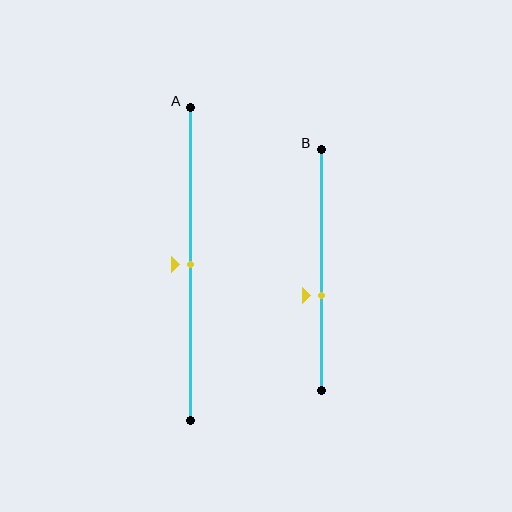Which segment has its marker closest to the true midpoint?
Segment A has its marker closest to the true midpoint.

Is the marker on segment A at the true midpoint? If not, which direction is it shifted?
Yes, the marker on segment A is at the true midpoint.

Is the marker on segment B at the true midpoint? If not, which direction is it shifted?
No, the marker on segment B is shifted downward by about 11% of the segment length.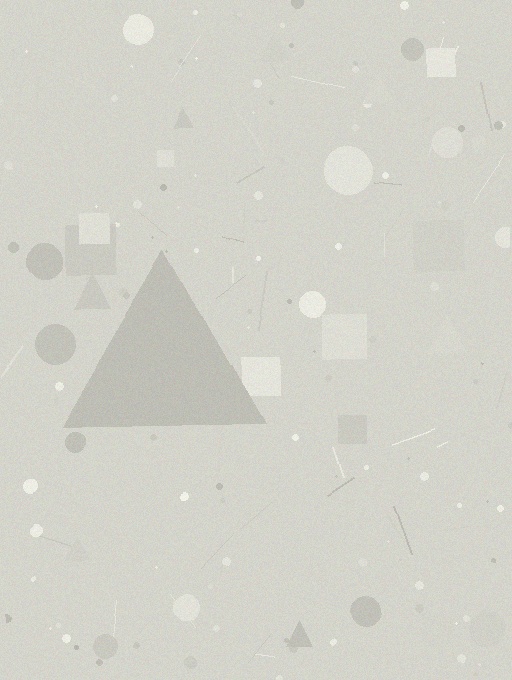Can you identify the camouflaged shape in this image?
The camouflaged shape is a triangle.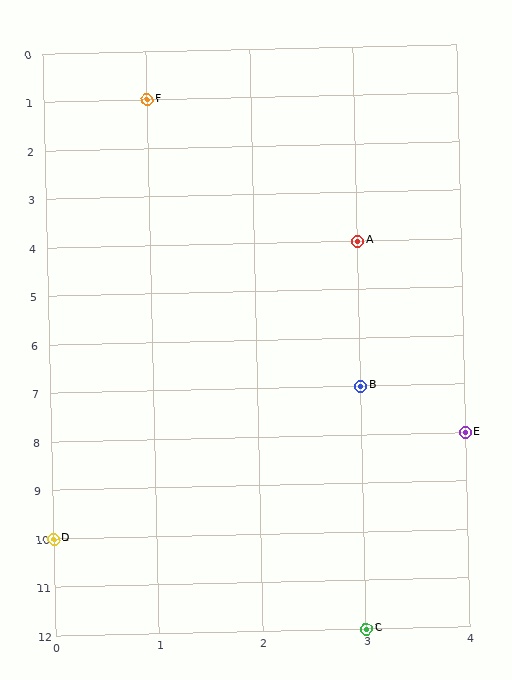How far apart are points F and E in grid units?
Points F and E are 3 columns and 7 rows apart (about 7.6 grid units diagonally).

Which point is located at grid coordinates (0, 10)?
Point D is at (0, 10).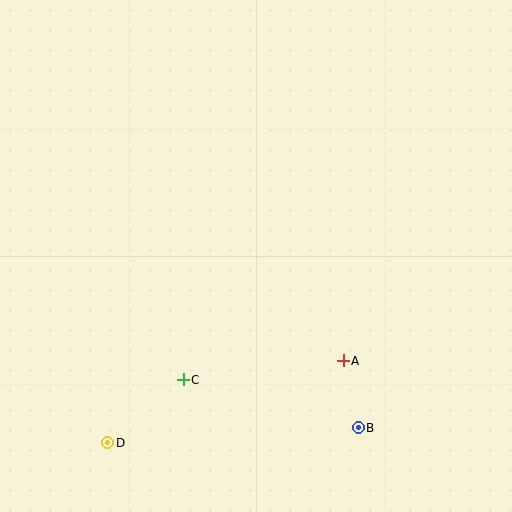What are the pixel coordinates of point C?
Point C is at (183, 380).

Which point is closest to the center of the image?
Point A at (343, 361) is closest to the center.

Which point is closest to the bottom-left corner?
Point D is closest to the bottom-left corner.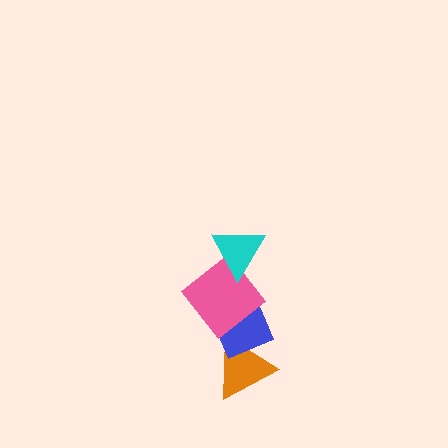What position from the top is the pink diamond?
The pink diamond is 2nd from the top.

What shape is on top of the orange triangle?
The blue diamond is on top of the orange triangle.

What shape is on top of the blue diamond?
The pink diamond is on top of the blue diamond.